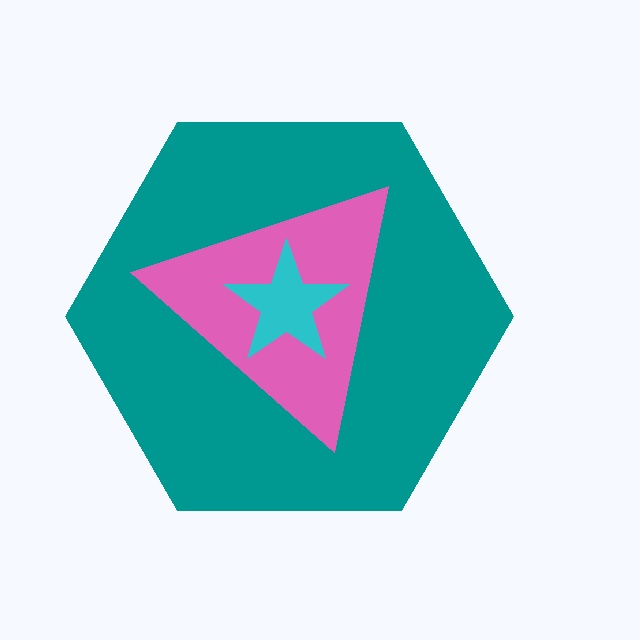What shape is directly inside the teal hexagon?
The pink triangle.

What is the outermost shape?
The teal hexagon.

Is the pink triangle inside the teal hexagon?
Yes.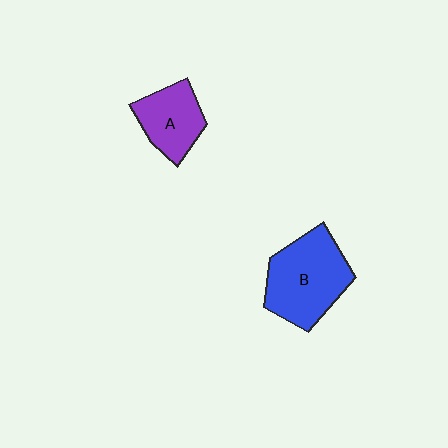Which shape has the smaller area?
Shape A (purple).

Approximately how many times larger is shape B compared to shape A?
Approximately 1.6 times.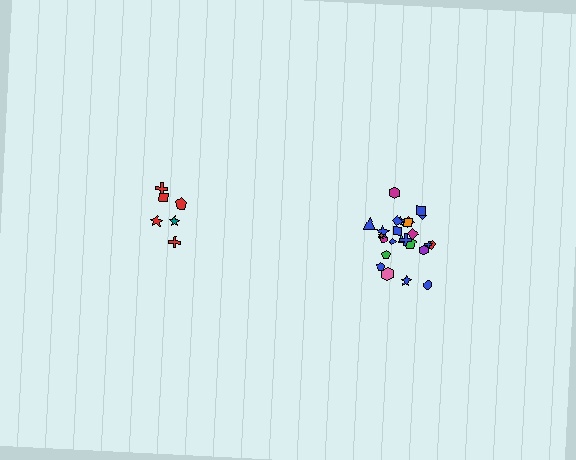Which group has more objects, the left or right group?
The right group.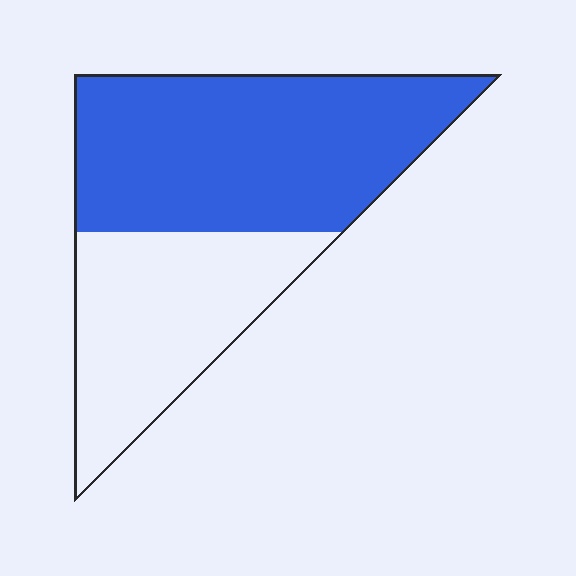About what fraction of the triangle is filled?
About three fifths (3/5).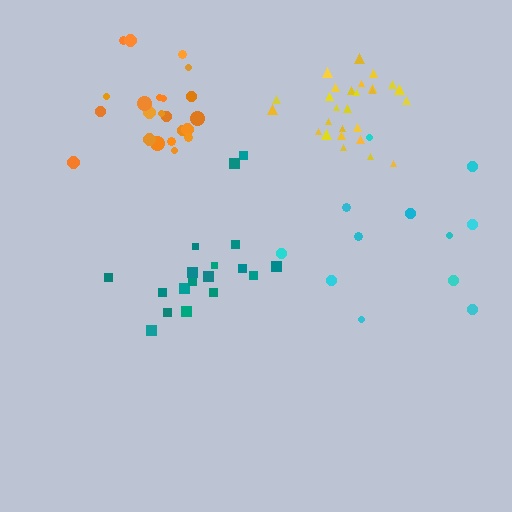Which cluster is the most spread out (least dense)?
Cyan.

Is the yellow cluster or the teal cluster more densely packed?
Yellow.